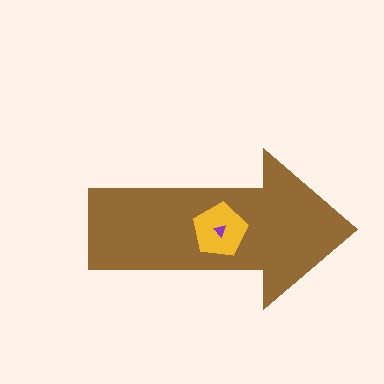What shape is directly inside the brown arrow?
The yellow pentagon.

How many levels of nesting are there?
3.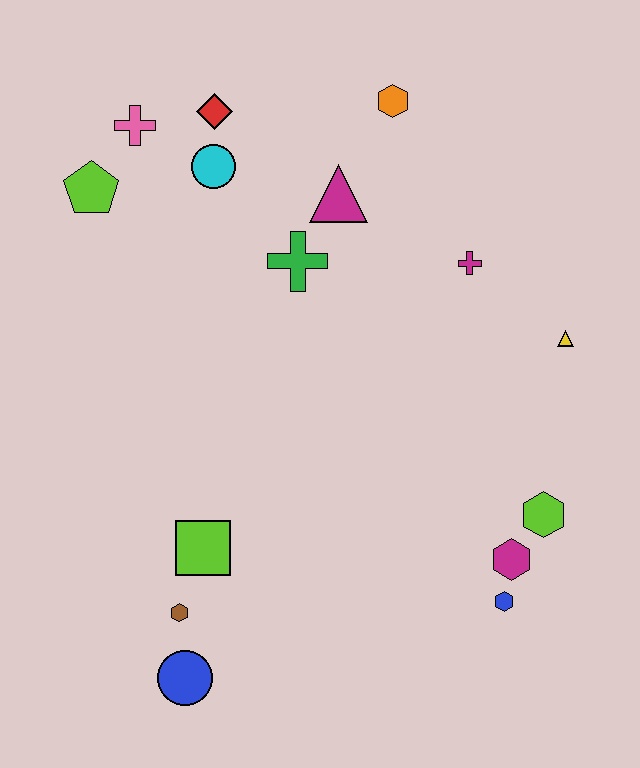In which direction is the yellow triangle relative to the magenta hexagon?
The yellow triangle is above the magenta hexagon.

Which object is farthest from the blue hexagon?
The pink cross is farthest from the blue hexagon.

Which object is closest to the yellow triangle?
The magenta cross is closest to the yellow triangle.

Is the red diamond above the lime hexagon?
Yes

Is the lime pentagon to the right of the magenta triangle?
No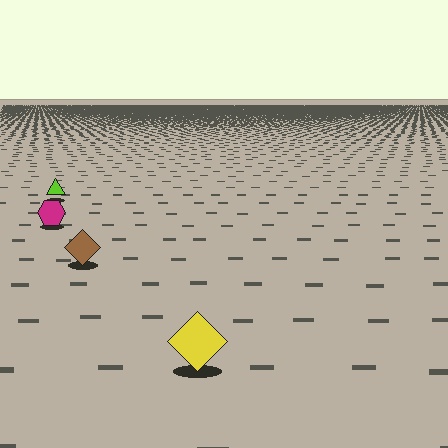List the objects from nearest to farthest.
From nearest to farthest: the yellow diamond, the brown diamond, the magenta hexagon, the lime triangle.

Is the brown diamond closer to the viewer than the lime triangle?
Yes. The brown diamond is closer — you can tell from the texture gradient: the ground texture is coarser near it.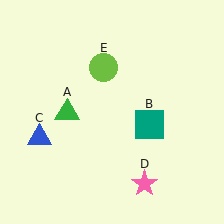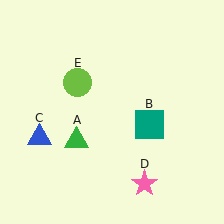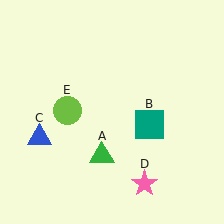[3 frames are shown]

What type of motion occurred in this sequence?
The green triangle (object A), lime circle (object E) rotated counterclockwise around the center of the scene.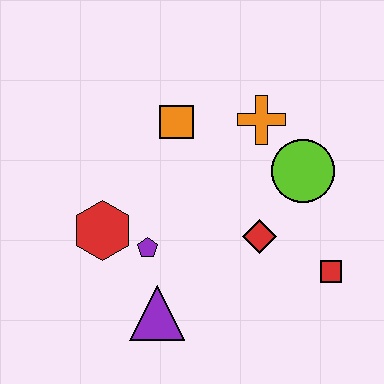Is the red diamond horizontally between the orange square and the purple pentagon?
No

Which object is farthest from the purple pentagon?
The red square is farthest from the purple pentagon.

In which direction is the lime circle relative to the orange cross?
The lime circle is below the orange cross.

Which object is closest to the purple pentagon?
The red hexagon is closest to the purple pentagon.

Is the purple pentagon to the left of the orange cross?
Yes